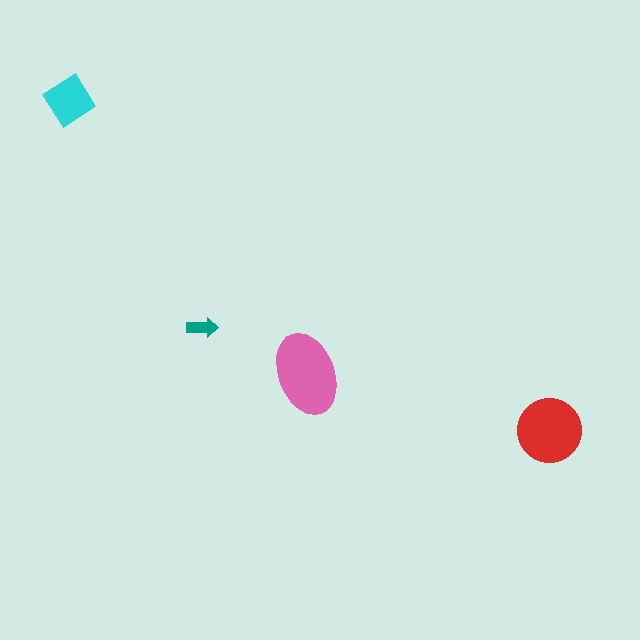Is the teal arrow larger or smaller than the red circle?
Smaller.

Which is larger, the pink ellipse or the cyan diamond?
The pink ellipse.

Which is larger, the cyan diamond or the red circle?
The red circle.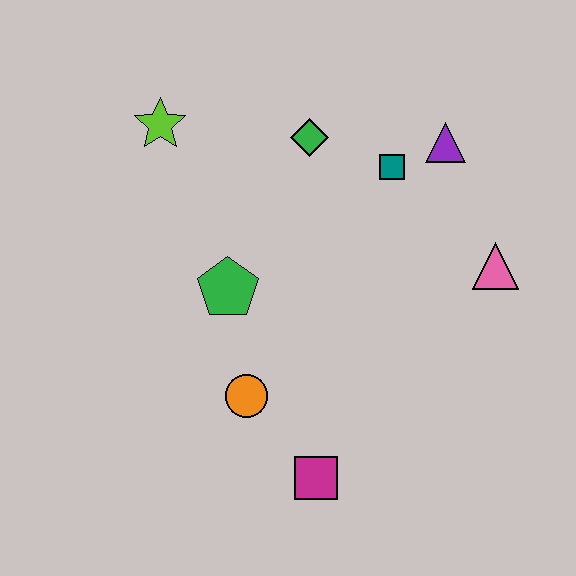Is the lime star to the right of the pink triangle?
No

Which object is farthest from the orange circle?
The purple triangle is farthest from the orange circle.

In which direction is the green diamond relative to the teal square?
The green diamond is to the left of the teal square.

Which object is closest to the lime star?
The green diamond is closest to the lime star.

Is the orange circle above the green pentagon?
No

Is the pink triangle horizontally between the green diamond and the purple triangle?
No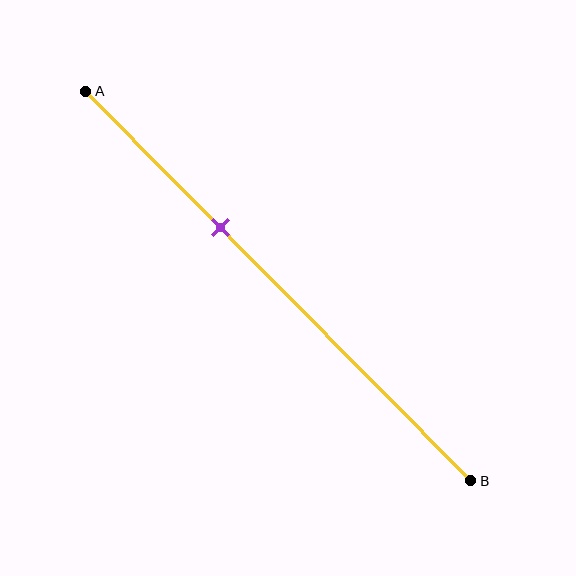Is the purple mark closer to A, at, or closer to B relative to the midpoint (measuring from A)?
The purple mark is closer to point A than the midpoint of segment AB.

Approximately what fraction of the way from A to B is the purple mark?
The purple mark is approximately 35% of the way from A to B.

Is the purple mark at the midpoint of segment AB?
No, the mark is at about 35% from A, not at the 50% midpoint.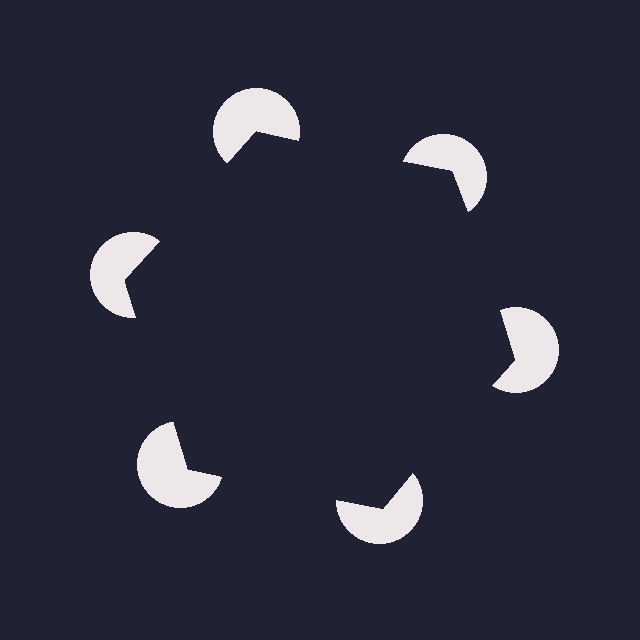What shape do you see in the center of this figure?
An illusory hexagon — its edges are inferred from the aligned wedge cuts in the pac-man discs, not physically drawn.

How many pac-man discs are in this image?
There are 6 — one at each vertex of the illusory hexagon.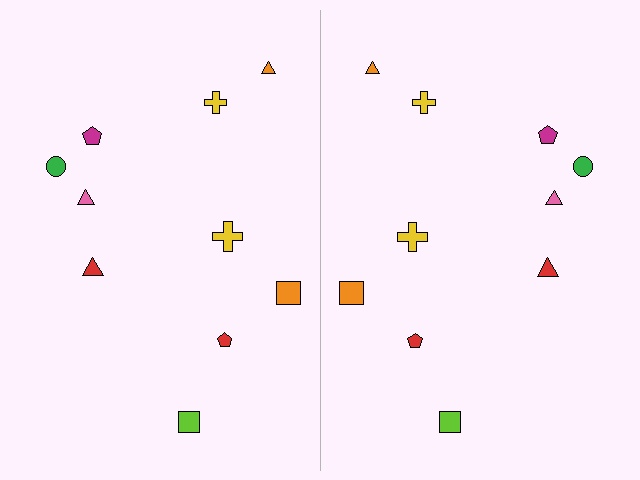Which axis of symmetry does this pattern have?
The pattern has a vertical axis of symmetry running through the center of the image.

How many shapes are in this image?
There are 20 shapes in this image.